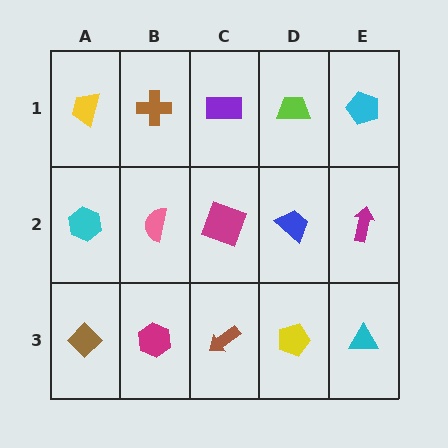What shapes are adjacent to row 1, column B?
A pink semicircle (row 2, column B), a yellow trapezoid (row 1, column A), a purple rectangle (row 1, column C).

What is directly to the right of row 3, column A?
A magenta hexagon.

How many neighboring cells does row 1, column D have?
3.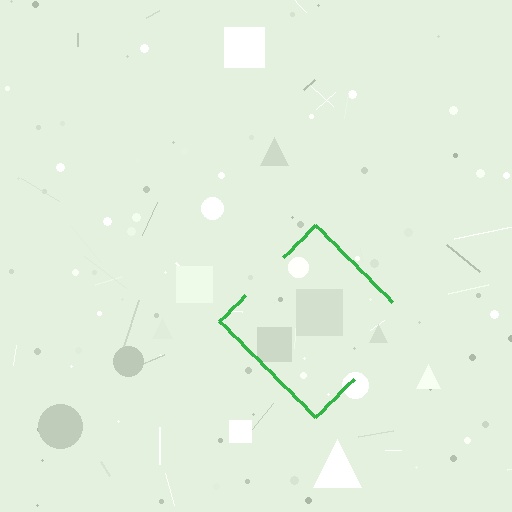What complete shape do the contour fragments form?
The contour fragments form a diamond.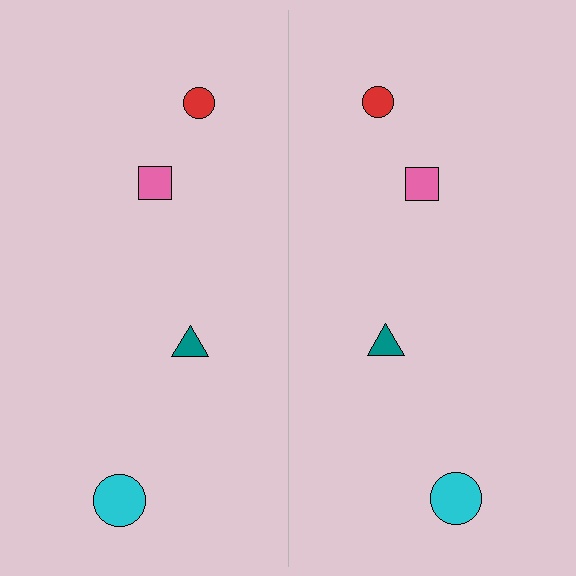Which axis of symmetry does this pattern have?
The pattern has a vertical axis of symmetry running through the center of the image.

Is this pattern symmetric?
Yes, this pattern has bilateral (reflection) symmetry.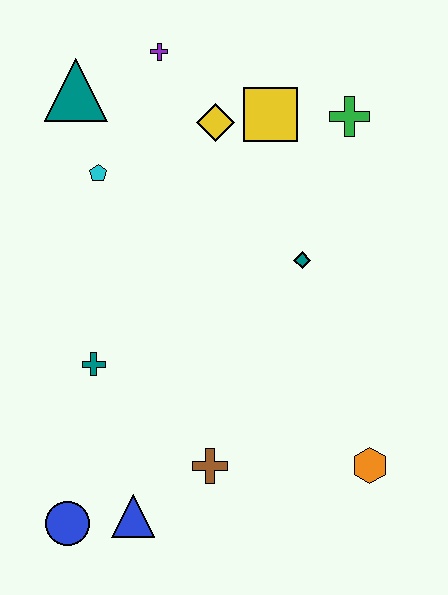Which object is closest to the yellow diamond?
The yellow square is closest to the yellow diamond.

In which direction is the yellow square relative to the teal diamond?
The yellow square is above the teal diamond.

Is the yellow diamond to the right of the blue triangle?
Yes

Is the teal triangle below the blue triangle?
No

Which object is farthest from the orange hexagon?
The teal triangle is farthest from the orange hexagon.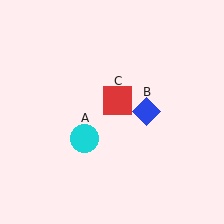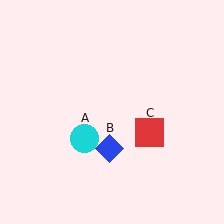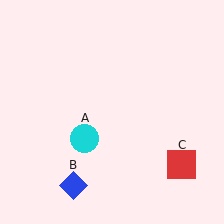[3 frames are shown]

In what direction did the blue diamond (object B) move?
The blue diamond (object B) moved down and to the left.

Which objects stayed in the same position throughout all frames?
Cyan circle (object A) remained stationary.